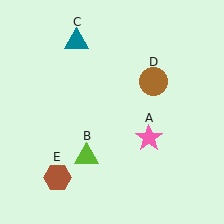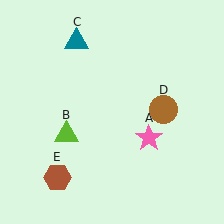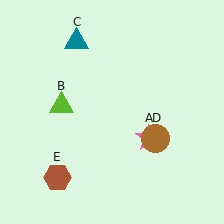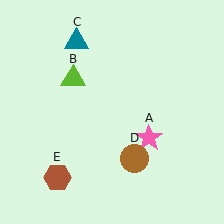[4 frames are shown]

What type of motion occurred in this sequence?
The lime triangle (object B), brown circle (object D) rotated clockwise around the center of the scene.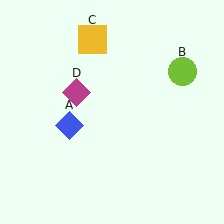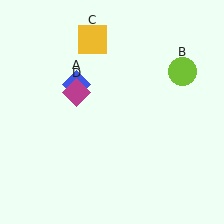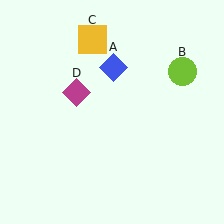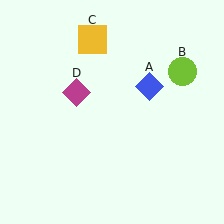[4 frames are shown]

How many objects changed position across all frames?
1 object changed position: blue diamond (object A).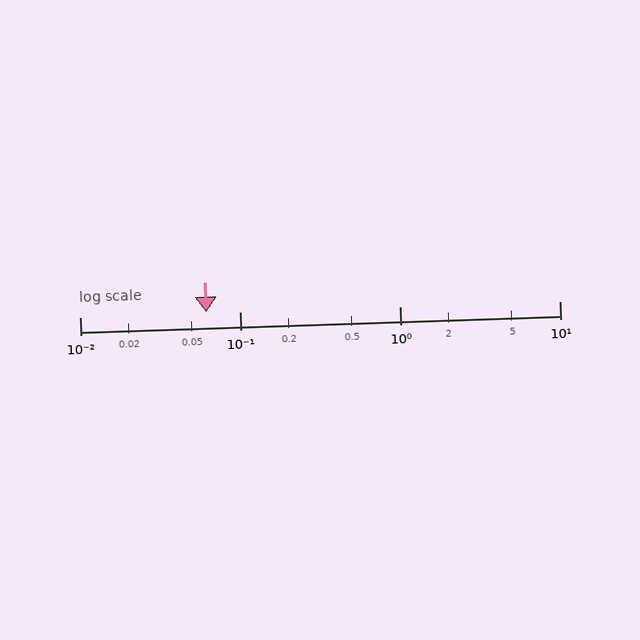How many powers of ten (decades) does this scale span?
The scale spans 3 decades, from 0.01 to 10.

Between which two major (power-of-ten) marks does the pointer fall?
The pointer is between 0.01 and 0.1.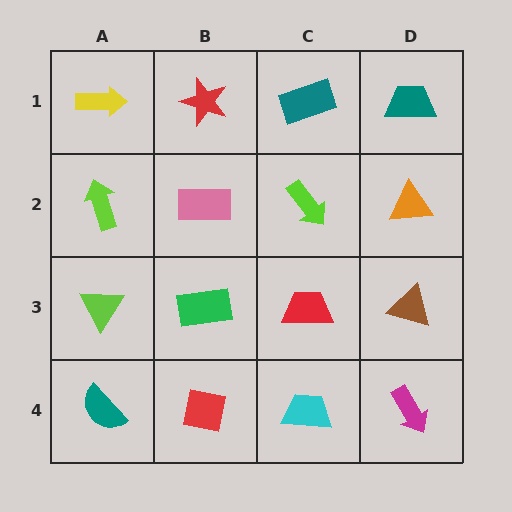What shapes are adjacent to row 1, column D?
An orange triangle (row 2, column D), a teal rectangle (row 1, column C).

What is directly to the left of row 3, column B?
A lime triangle.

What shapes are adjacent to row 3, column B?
A pink rectangle (row 2, column B), a red square (row 4, column B), a lime triangle (row 3, column A), a red trapezoid (row 3, column C).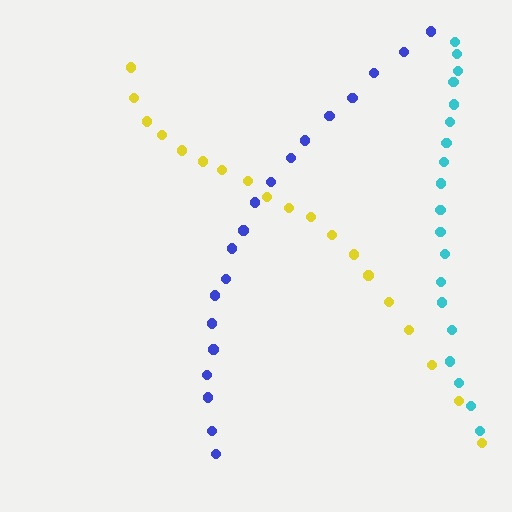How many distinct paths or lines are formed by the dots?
There are 3 distinct paths.